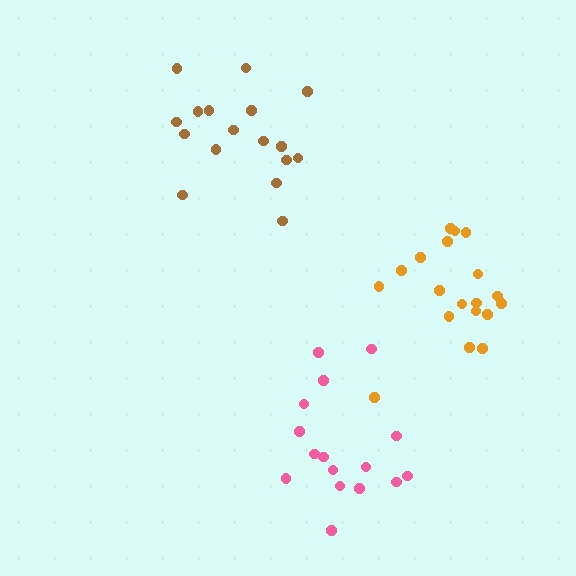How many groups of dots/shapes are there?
There are 3 groups.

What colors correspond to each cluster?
The clusters are colored: orange, brown, pink.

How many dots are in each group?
Group 1: 19 dots, Group 2: 17 dots, Group 3: 16 dots (52 total).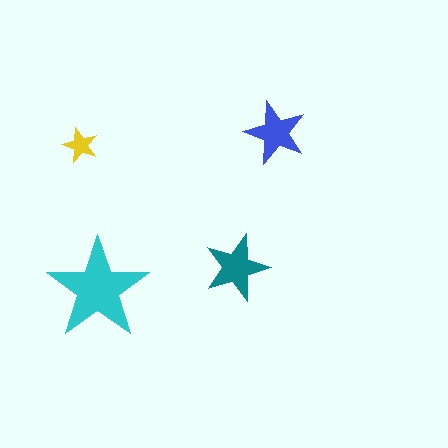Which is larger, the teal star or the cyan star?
The cyan one.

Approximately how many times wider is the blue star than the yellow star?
About 2 times wider.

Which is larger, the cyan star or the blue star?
The cyan one.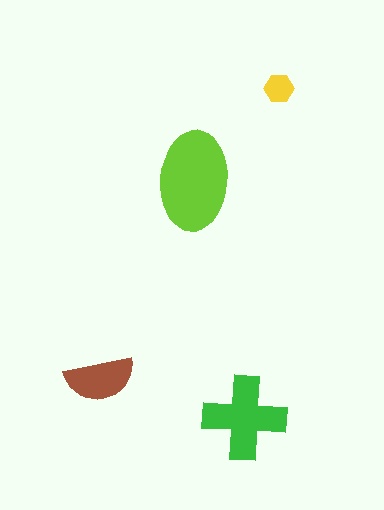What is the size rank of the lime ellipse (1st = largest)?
1st.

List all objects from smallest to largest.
The yellow hexagon, the brown semicircle, the green cross, the lime ellipse.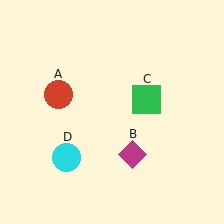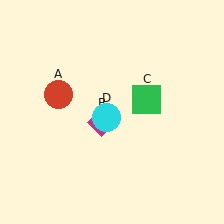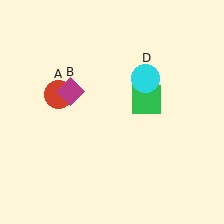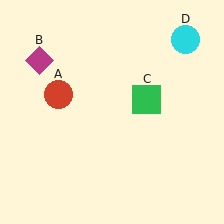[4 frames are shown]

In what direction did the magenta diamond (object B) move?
The magenta diamond (object B) moved up and to the left.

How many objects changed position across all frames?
2 objects changed position: magenta diamond (object B), cyan circle (object D).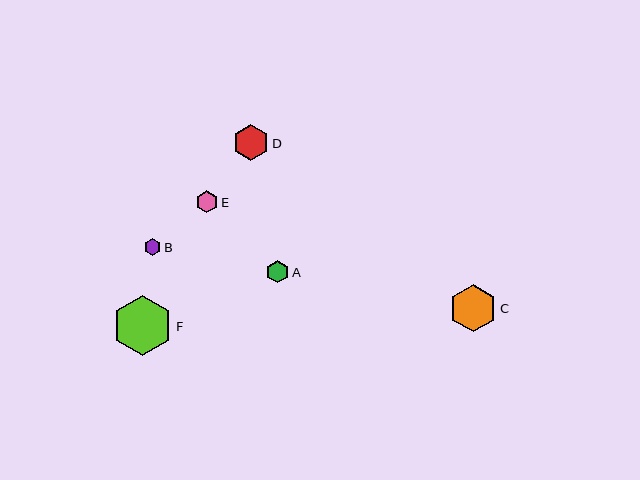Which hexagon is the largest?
Hexagon F is the largest with a size of approximately 60 pixels.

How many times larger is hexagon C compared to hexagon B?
Hexagon C is approximately 2.8 times the size of hexagon B.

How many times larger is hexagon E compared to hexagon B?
Hexagon E is approximately 1.3 times the size of hexagon B.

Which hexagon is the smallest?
Hexagon B is the smallest with a size of approximately 17 pixels.